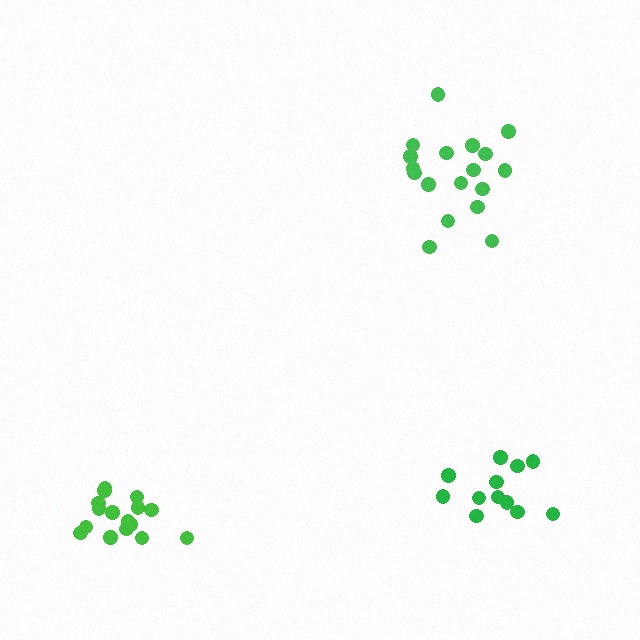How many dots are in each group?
Group 1: 18 dots, Group 2: 12 dots, Group 3: 16 dots (46 total).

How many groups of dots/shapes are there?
There are 3 groups.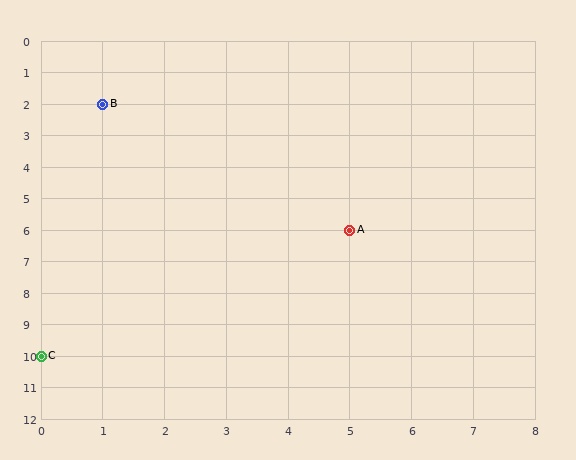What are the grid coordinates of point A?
Point A is at grid coordinates (5, 6).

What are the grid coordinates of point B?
Point B is at grid coordinates (1, 2).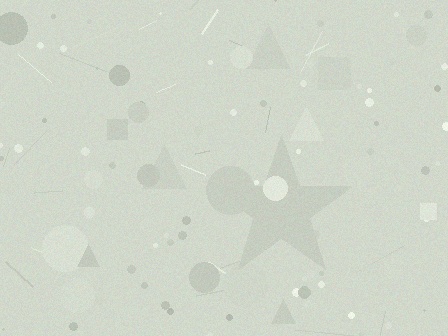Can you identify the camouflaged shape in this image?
The camouflaged shape is a star.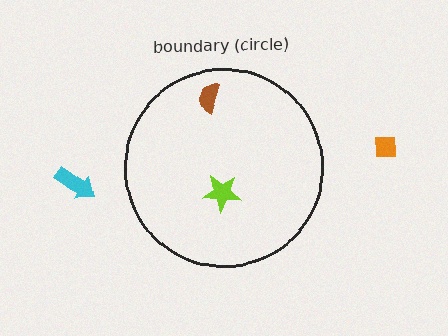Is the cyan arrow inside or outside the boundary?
Outside.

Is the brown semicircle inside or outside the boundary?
Inside.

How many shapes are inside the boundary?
2 inside, 2 outside.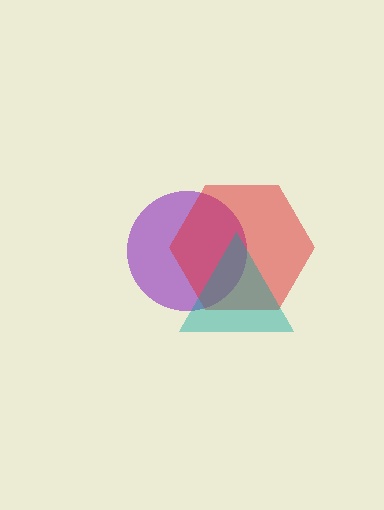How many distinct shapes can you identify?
There are 3 distinct shapes: a purple circle, a red hexagon, a teal triangle.